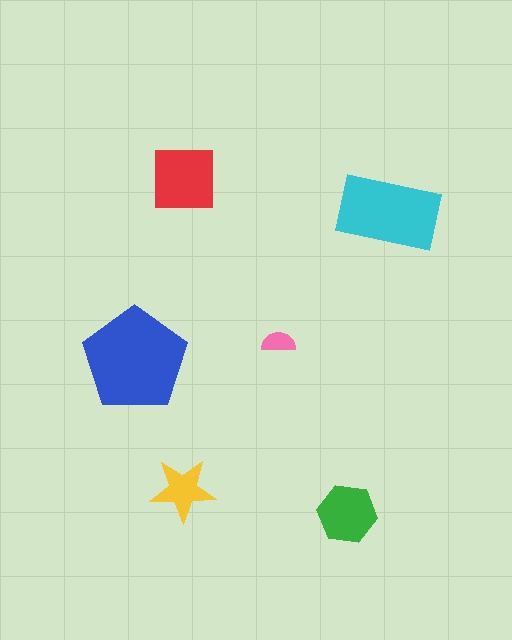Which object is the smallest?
The pink semicircle.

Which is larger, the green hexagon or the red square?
The red square.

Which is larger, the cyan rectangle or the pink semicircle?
The cyan rectangle.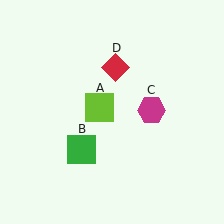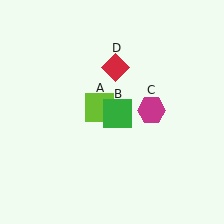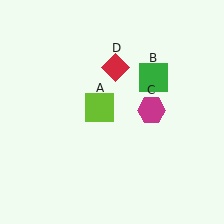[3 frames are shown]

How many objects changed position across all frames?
1 object changed position: green square (object B).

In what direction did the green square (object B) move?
The green square (object B) moved up and to the right.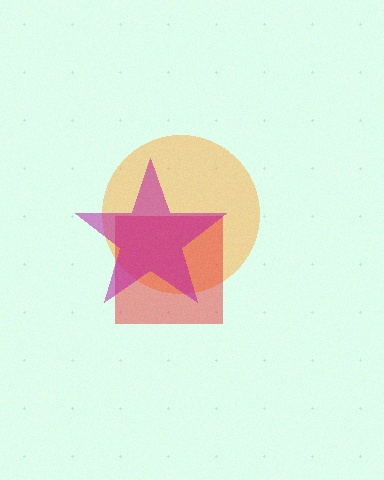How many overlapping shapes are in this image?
There are 3 overlapping shapes in the image.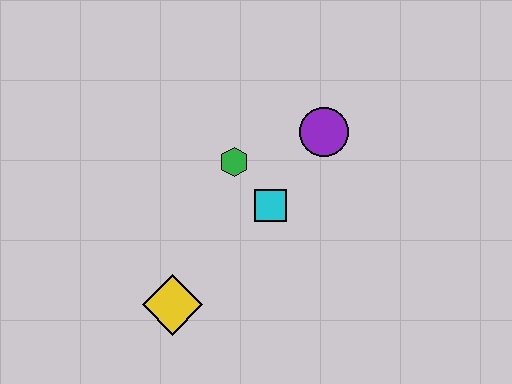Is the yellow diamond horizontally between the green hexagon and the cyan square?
No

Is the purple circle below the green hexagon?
No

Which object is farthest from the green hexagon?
The yellow diamond is farthest from the green hexagon.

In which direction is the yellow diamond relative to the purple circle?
The yellow diamond is below the purple circle.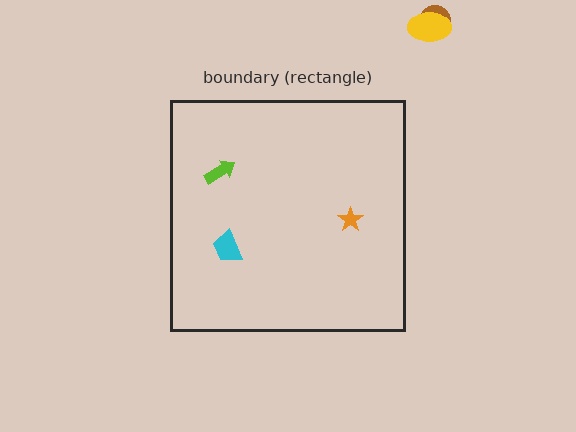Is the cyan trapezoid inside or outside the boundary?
Inside.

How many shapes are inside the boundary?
3 inside, 2 outside.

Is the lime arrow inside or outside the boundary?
Inside.